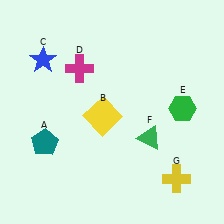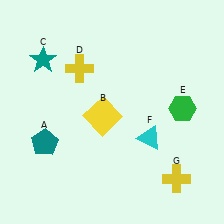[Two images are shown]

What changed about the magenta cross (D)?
In Image 1, D is magenta. In Image 2, it changed to yellow.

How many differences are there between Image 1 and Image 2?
There are 3 differences between the two images.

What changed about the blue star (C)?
In Image 1, C is blue. In Image 2, it changed to teal.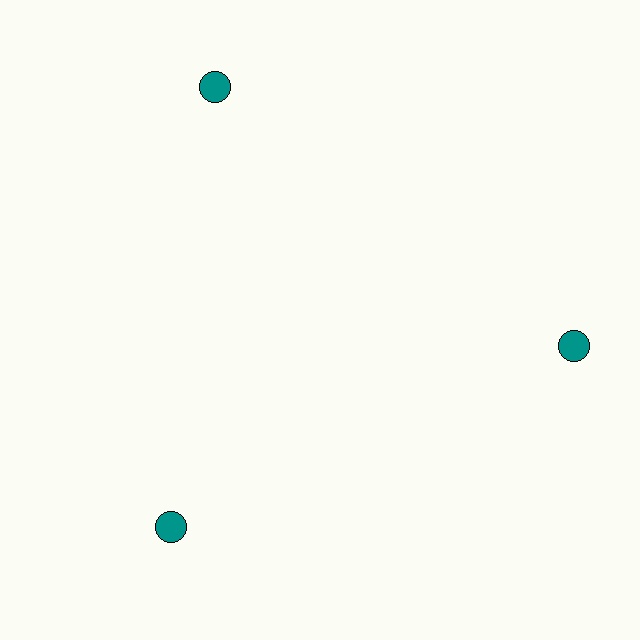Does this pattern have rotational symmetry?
Yes, this pattern has 3-fold rotational symmetry. It looks the same after rotating 120 degrees around the center.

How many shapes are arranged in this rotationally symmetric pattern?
There are 3 shapes, arranged in 3 groups of 1.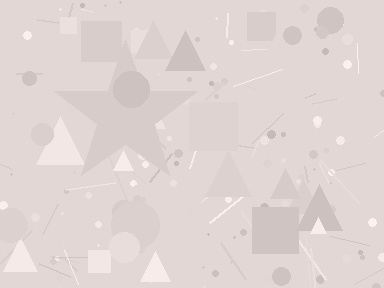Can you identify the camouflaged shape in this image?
The camouflaged shape is a star.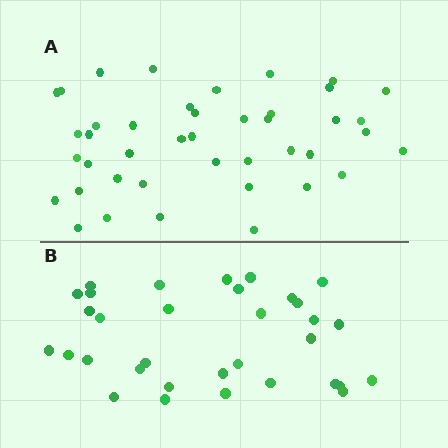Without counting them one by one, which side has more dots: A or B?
Region A (the top region) has more dots.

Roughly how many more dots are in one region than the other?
Region A has roughly 8 or so more dots than region B.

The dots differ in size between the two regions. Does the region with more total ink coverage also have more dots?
No. Region B has more total ink coverage because its dots are larger, but region A actually contains more individual dots. Total area can be misleading — the number of items is what matters here.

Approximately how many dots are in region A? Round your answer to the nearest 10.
About 40 dots. (The exact count is 42, which rounds to 40.)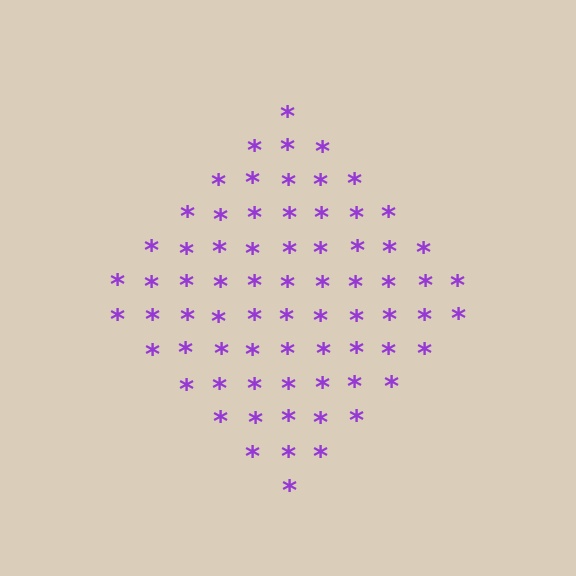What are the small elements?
The small elements are asterisks.